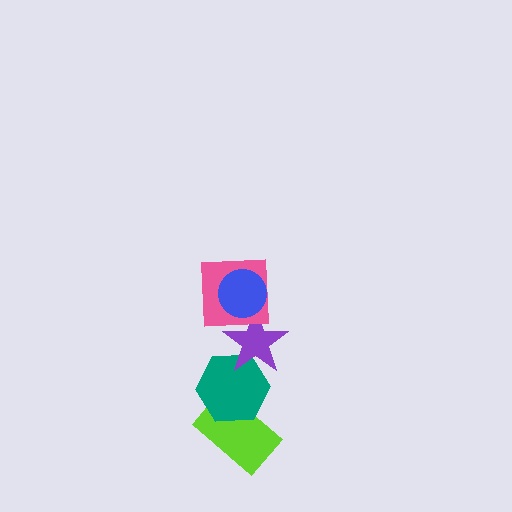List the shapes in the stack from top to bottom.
From top to bottom: the blue circle, the pink square, the purple star, the teal hexagon, the lime rectangle.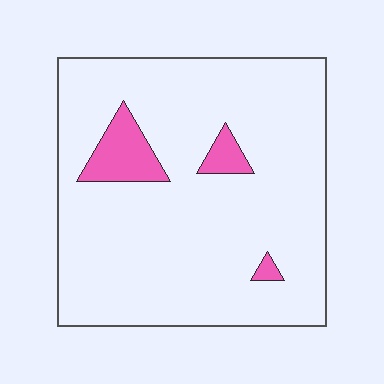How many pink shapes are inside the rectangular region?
3.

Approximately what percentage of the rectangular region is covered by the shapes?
Approximately 10%.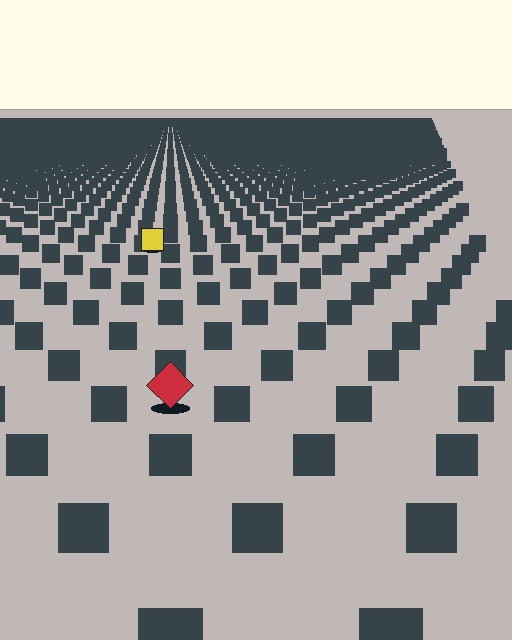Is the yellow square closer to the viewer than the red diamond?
No. The red diamond is closer — you can tell from the texture gradient: the ground texture is coarser near it.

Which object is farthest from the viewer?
The yellow square is farthest from the viewer. It appears smaller and the ground texture around it is denser.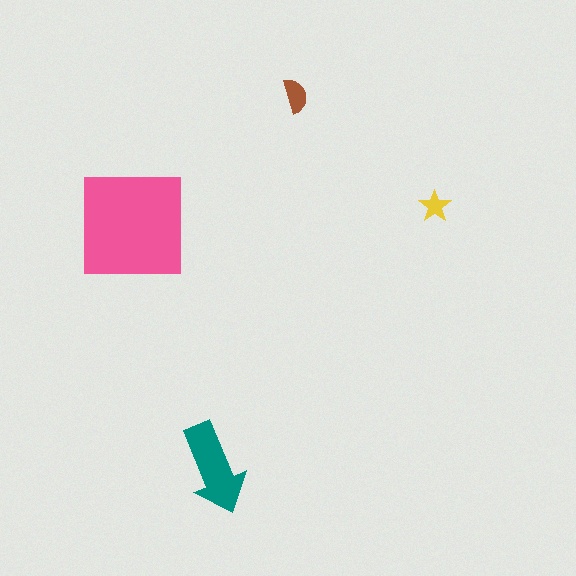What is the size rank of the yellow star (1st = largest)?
4th.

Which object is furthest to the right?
The yellow star is rightmost.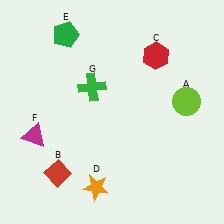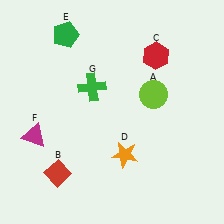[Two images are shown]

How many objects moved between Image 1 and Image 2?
2 objects moved between the two images.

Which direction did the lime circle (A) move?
The lime circle (A) moved left.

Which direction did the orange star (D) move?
The orange star (D) moved up.